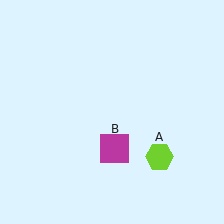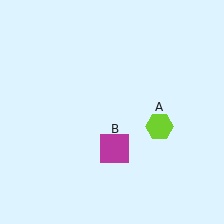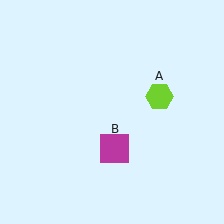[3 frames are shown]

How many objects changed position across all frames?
1 object changed position: lime hexagon (object A).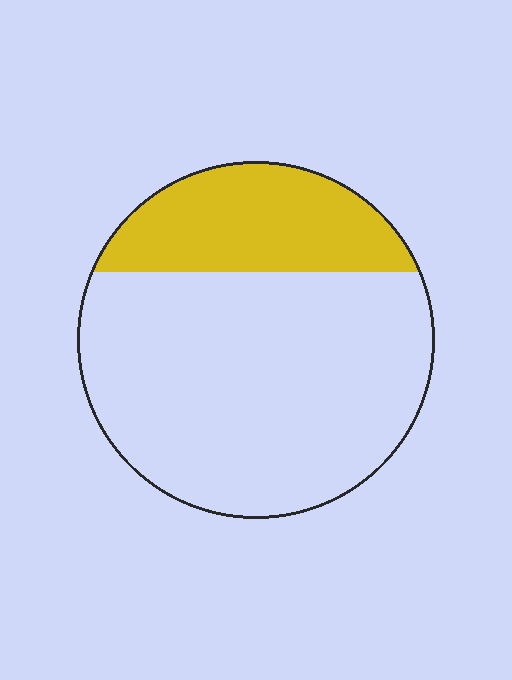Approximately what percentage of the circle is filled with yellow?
Approximately 25%.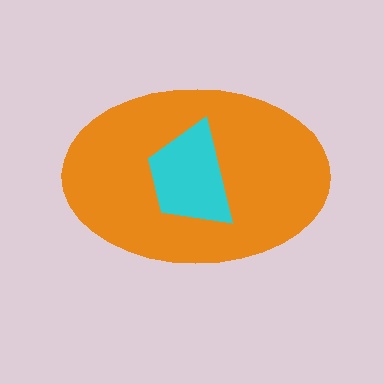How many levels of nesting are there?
2.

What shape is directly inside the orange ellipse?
The cyan trapezoid.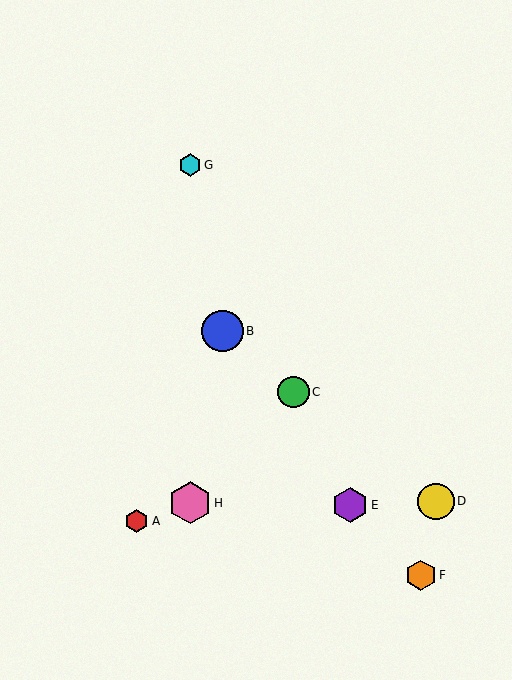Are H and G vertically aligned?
Yes, both are at x≈190.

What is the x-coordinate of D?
Object D is at x≈436.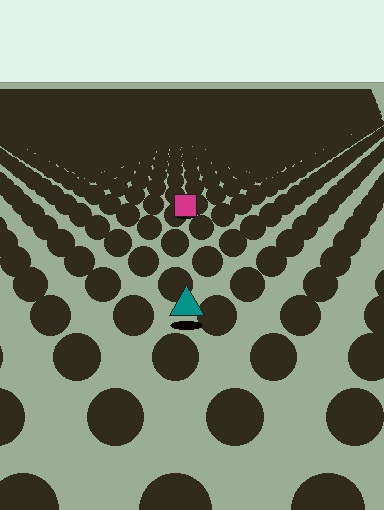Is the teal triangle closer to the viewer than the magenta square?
Yes. The teal triangle is closer — you can tell from the texture gradient: the ground texture is coarser near it.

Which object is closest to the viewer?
The teal triangle is closest. The texture marks near it are larger and more spread out.